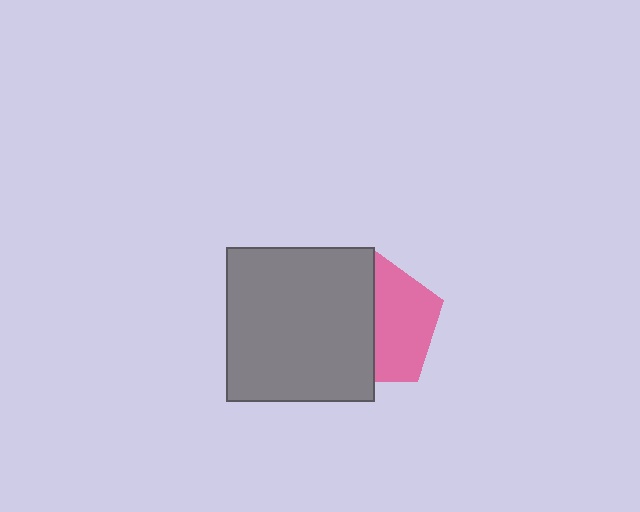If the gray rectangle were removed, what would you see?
You would see the complete pink pentagon.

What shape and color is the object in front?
The object in front is a gray rectangle.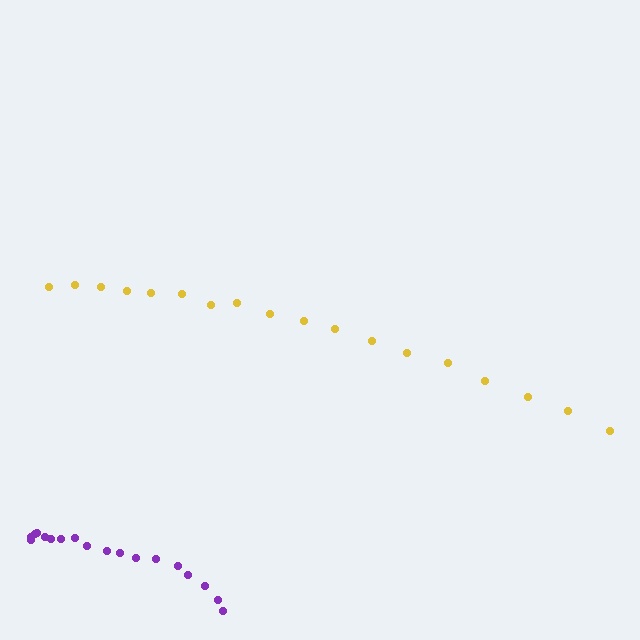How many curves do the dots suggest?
There are 2 distinct paths.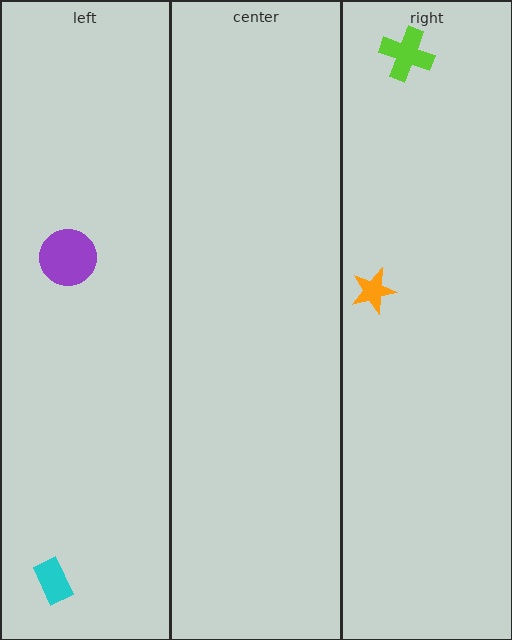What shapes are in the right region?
The orange star, the lime cross.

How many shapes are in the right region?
2.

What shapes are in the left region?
The purple circle, the cyan rectangle.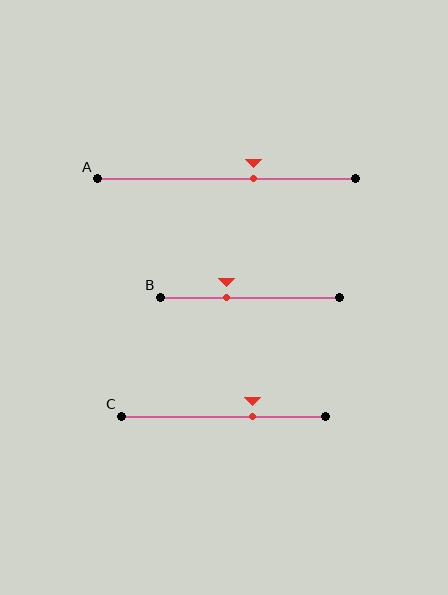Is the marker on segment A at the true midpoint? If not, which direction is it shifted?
No, the marker on segment A is shifted to the right by about 10% of the segment length.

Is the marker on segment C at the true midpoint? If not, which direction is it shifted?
No, the marker on segment C is shifted to the right by about 14% of the segment length.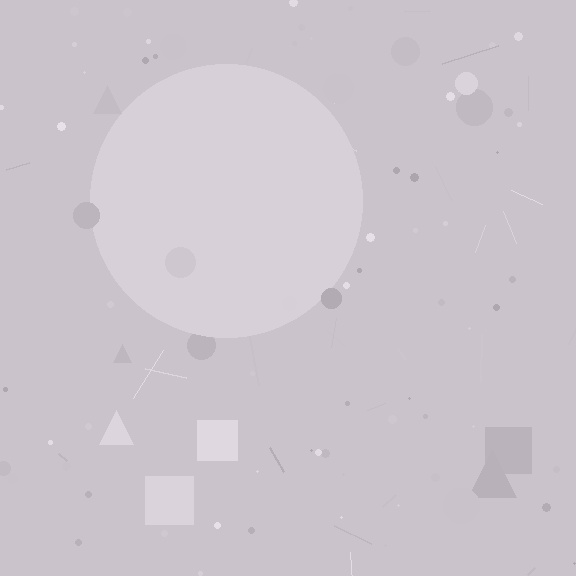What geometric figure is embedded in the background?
A circle is embedded in the background.